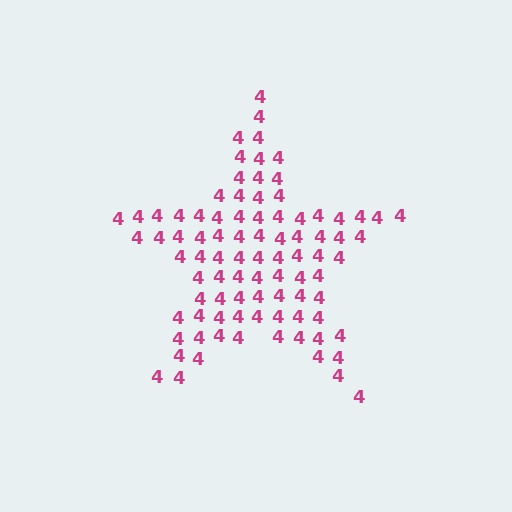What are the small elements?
The small elements are digit 4's.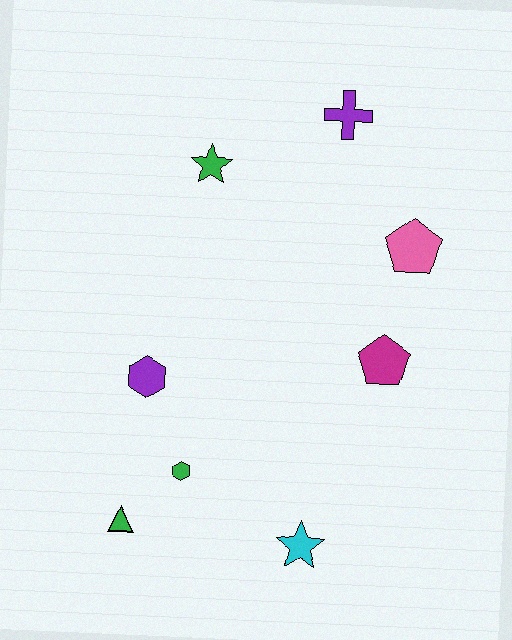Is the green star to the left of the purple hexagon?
No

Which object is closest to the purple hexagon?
The green hexagon is closest to the purple hexagon.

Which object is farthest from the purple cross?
The green triangle is farthest from the purple cross.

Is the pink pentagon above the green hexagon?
Yes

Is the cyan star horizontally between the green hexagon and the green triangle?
No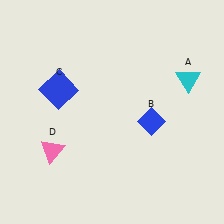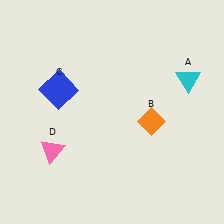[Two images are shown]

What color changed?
The diamond (B) changed from blue in Image 1 to orange in Image 2.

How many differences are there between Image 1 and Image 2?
There is 1 difference between the two images.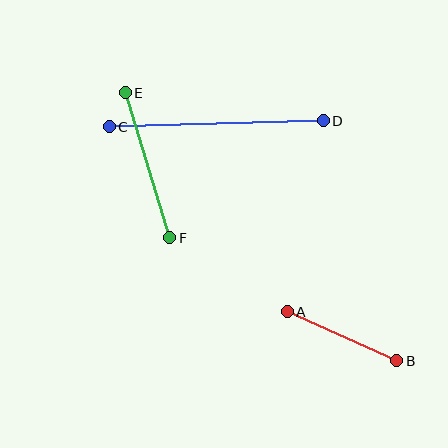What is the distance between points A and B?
The distance is approximately 120 pixels.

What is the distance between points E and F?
The distance is approximately 152 pixels.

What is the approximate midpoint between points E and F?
The midpoint is at approximately (147, 165) pixels.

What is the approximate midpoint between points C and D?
The midpoint is at approximately (216, 124) pixels.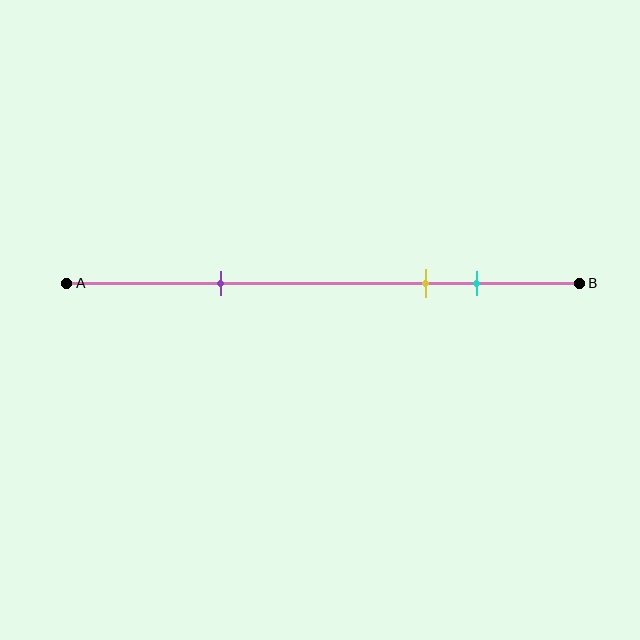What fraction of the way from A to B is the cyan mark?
The cyan mark is approximately 80% (0.8) of the way from A to B.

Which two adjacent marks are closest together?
The yellow and cyan marks are the closest adjacent pair.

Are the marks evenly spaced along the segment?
No, the marks are not evenly spaced.